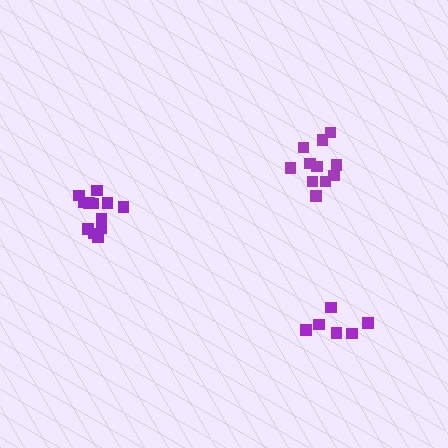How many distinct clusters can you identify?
There are 3 distinct clusters.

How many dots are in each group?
Group 1: 11 dots, Group 2: 12 dots, Group 3: 6 dots (29 total).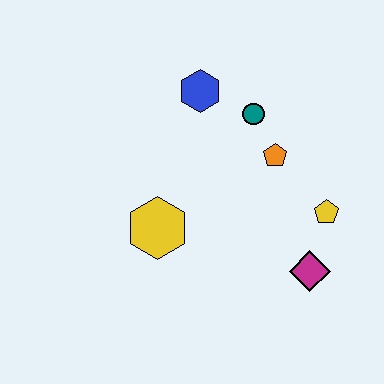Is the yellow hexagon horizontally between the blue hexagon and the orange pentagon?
No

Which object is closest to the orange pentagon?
The teal circle is closest to the orange pentagon.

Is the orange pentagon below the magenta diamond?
No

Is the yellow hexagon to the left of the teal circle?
Yes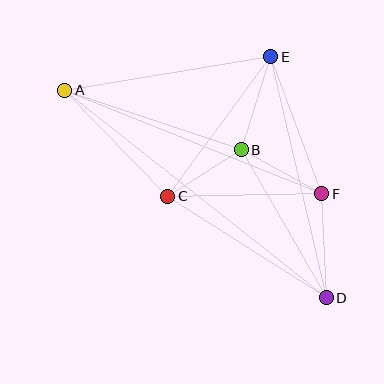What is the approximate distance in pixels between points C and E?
The distance between C and E is approximately 173 pixels.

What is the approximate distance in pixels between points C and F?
The distance between C and F is approximately 154 pixels.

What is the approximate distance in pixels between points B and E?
The distance between B and E is approximately 98 pixels.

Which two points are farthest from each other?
Points A and D are farthest from each other.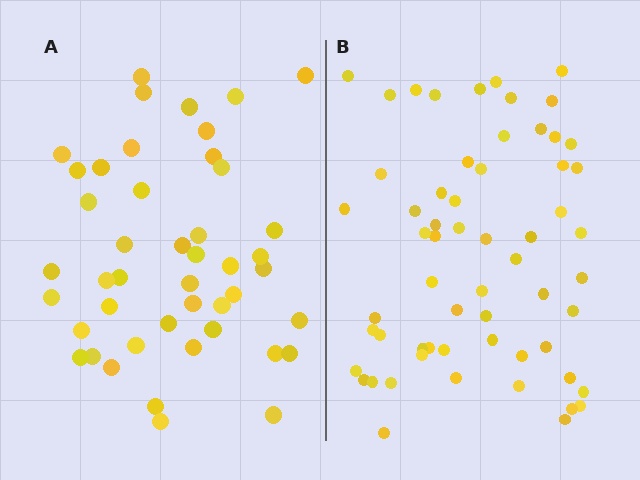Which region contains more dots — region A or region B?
Region B (the right region) has more dots.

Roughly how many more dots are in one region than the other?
Region B has approximately 15 more dots than region A.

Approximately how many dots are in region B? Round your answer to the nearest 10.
About 60 dots.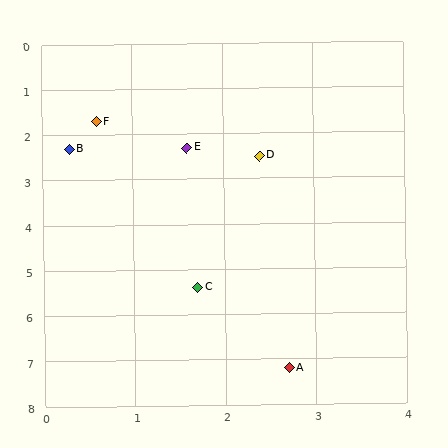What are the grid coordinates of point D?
Point D is at approximately (2.4, 2.5).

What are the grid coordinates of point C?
Point C is at approximately (1.7, 5.4).